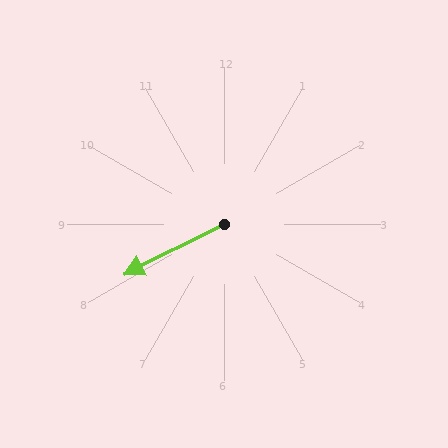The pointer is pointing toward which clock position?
Roughly 8 o'clock.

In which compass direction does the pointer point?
Southwest.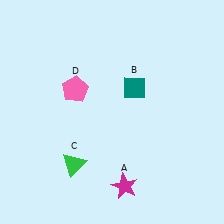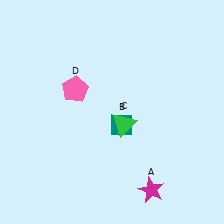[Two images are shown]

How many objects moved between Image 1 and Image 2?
3 objects moved between the two images.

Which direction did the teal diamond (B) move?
The teal diamond (B) moved down.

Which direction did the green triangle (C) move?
The green triangle (C) moved right.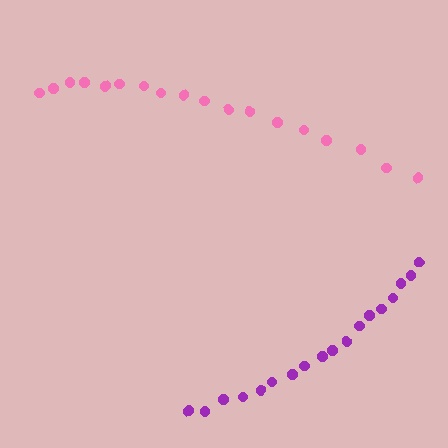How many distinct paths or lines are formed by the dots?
There are 2 distinct paths.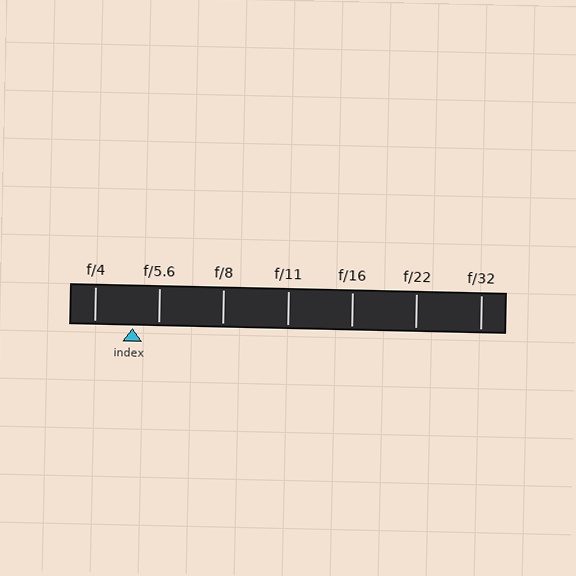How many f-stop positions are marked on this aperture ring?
There are 7 f-stop positions marked.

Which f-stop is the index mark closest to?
The index mark is closest to f/5.6.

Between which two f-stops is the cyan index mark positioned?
The index mark is between f/4 and f/5.6.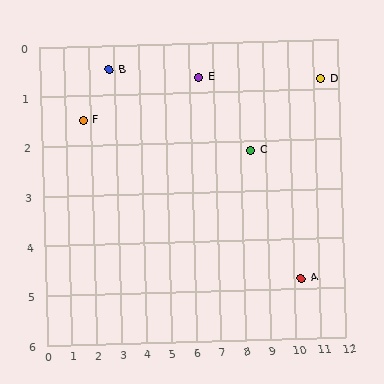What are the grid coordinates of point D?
Point D is at approximately (11.3, 0.8).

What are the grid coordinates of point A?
Point A is at approximately (10.3, 4.8).